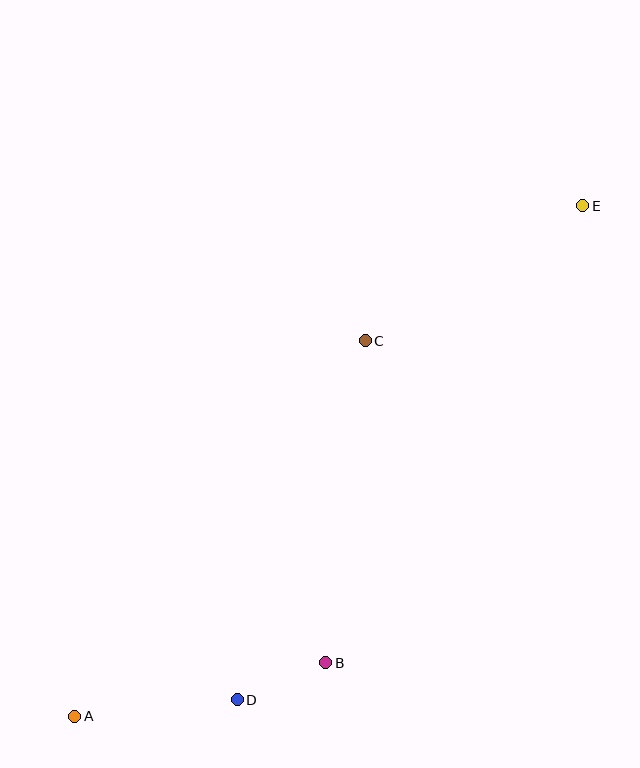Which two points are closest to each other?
Points B and D are closest to each other.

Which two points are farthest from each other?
Points A and E are farthest from each other.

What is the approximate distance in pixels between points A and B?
The distance between A and B is approximately 256 pixels.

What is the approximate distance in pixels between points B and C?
The distance between B and C is approximately 324 pixels.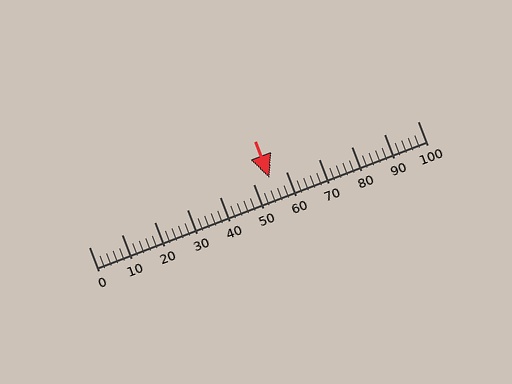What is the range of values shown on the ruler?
The ruler shows values from 0 to 100.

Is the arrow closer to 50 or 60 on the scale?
The arrow is closer to 60.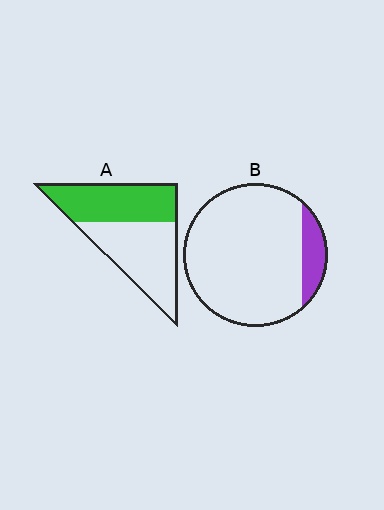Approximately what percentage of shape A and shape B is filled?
A is approximately 45% and B is approximately 10%.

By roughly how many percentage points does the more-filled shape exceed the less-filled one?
By roughly 35 percentage points (A over B).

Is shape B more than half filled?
No.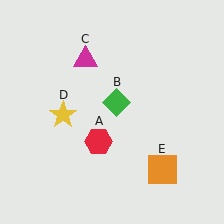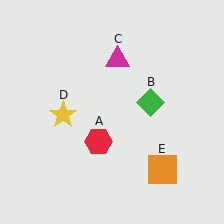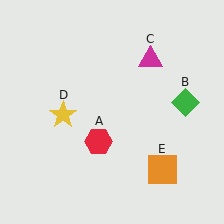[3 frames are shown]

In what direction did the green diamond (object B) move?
The green diamond (object B) moved right.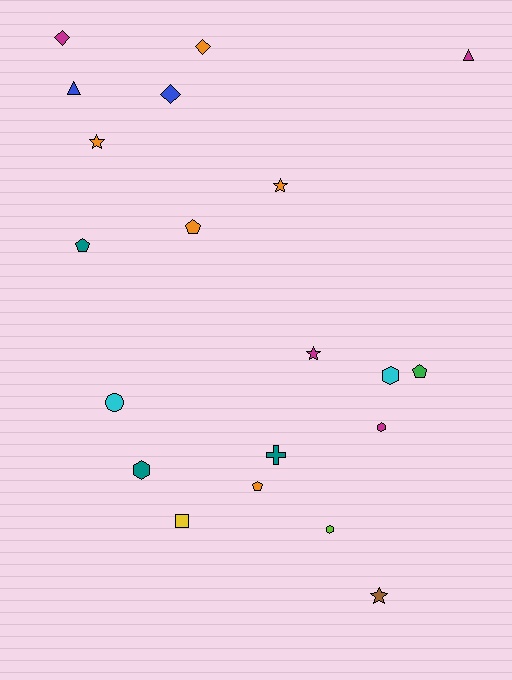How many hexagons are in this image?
There are 4 hexagons.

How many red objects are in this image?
There are no red objects.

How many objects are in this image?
There are 20 objects.